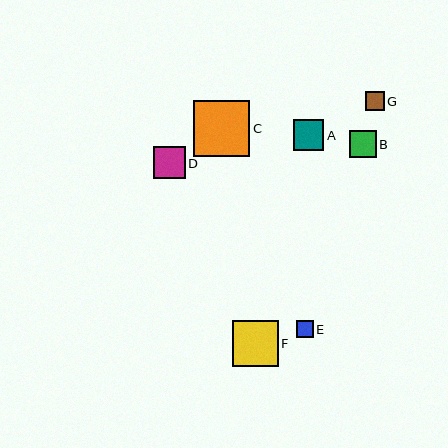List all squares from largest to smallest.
From largest to smallest: C, F, D, A, B, G, E.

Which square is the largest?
Square C is the largest with a size of approximately 56 pixels.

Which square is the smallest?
Square E is the smallest with a size of approximately 17 pixels.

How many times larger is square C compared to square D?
Square C is approximately 1.8 times the size of square D.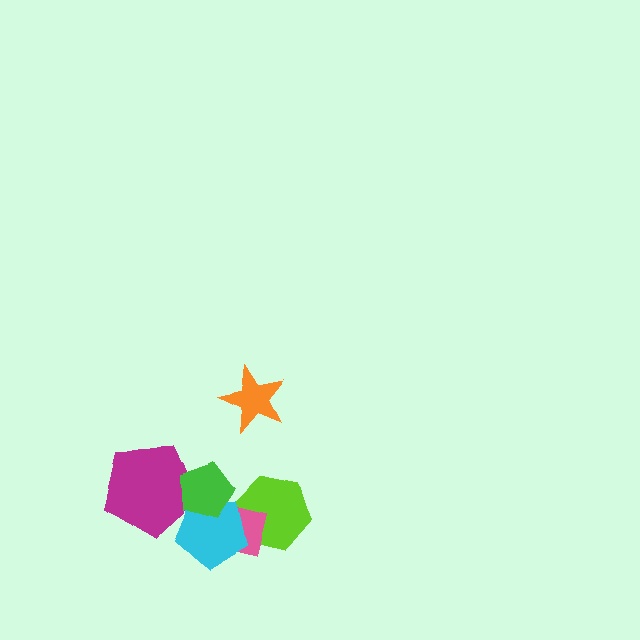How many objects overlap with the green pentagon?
3 objects overlap with the green pentagon.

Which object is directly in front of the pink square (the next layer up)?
The cyan pentagon is directly in front of the pink square.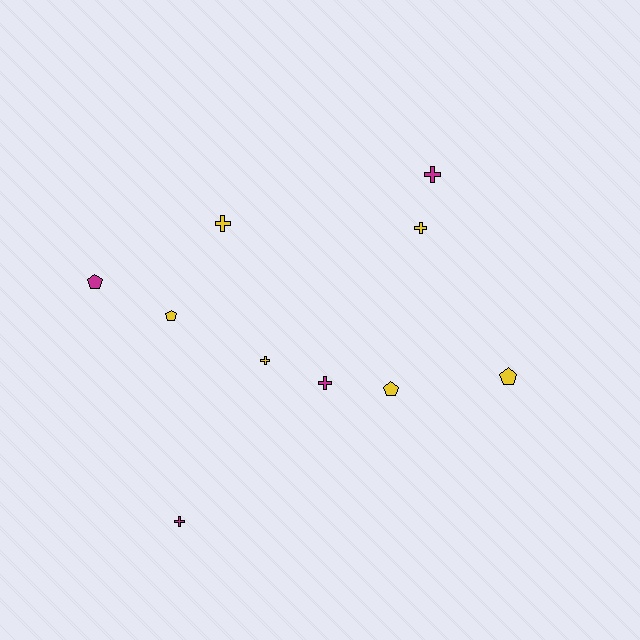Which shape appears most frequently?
Cross, with 6 objects.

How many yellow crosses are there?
There are 3 yellow crosses.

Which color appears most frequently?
Yellow, with 6 objects.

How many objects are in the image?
There are 10 objects.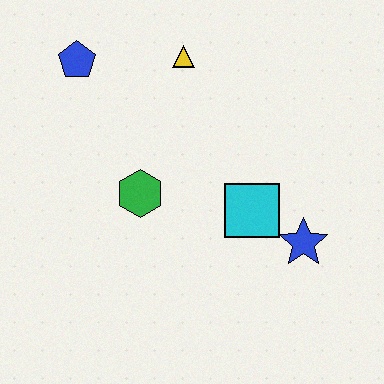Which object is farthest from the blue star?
The blue pentagon is farthest from the blue star.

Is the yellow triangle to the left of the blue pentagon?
No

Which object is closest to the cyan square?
The blue star is closest to the cyan square.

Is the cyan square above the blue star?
Yes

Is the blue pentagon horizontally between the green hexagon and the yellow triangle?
No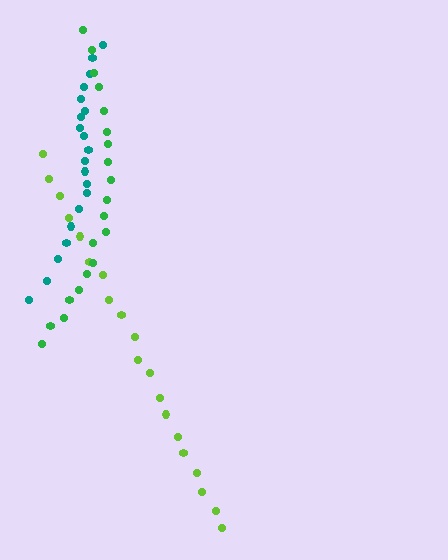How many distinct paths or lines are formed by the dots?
There are 3 distinct paths.